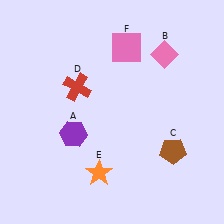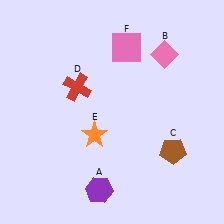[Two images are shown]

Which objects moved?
The objects that moved are: the purple hexagon (A), the orange star (E).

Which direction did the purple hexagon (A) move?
The purple hexagon (A) moved down.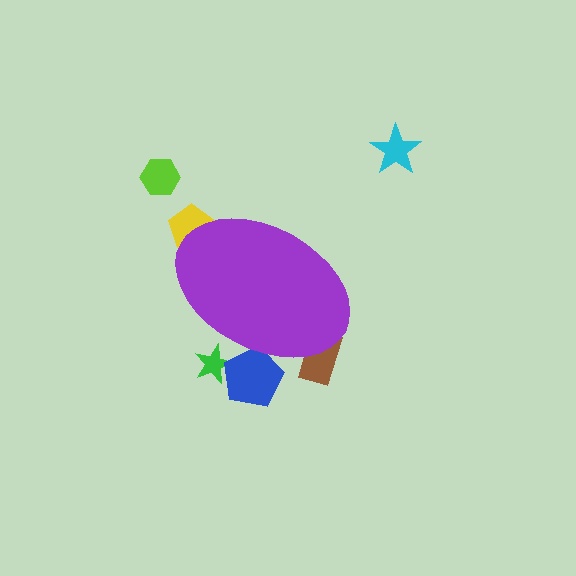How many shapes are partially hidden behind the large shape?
4 shapes are partially hidden.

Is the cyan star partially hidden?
No, the cyan star is fully visible.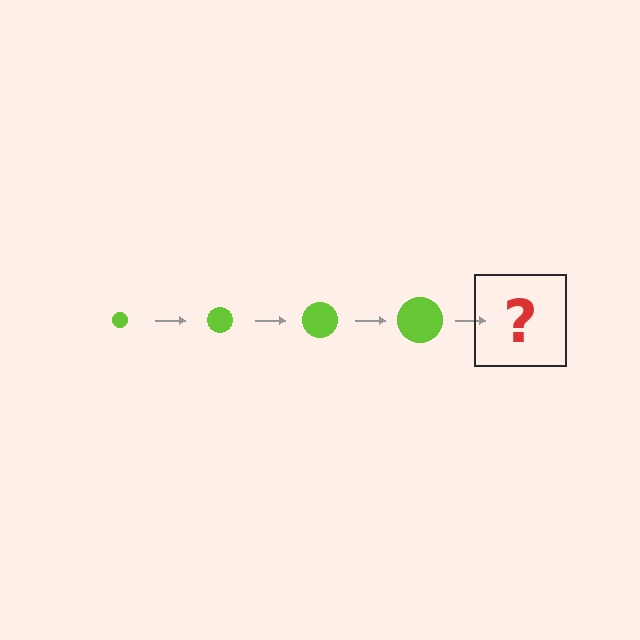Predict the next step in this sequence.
The next step is a lime circle, larger than the previous one.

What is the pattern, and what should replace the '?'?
The pattern is that the circle gets progressively larger each step. The '?' should be a lime circle, larger than the previous one.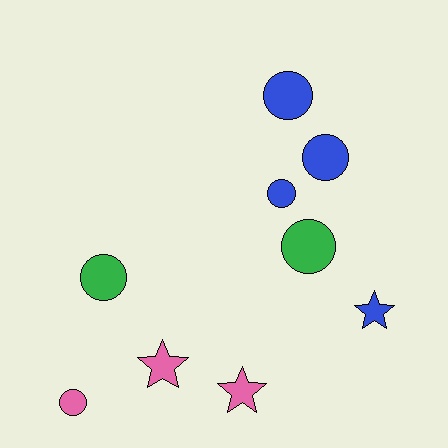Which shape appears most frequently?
Circle, with 6 objects.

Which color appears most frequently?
Blue, with 4 objects.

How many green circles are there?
There are 2 green circles.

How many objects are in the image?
There are 9 objects.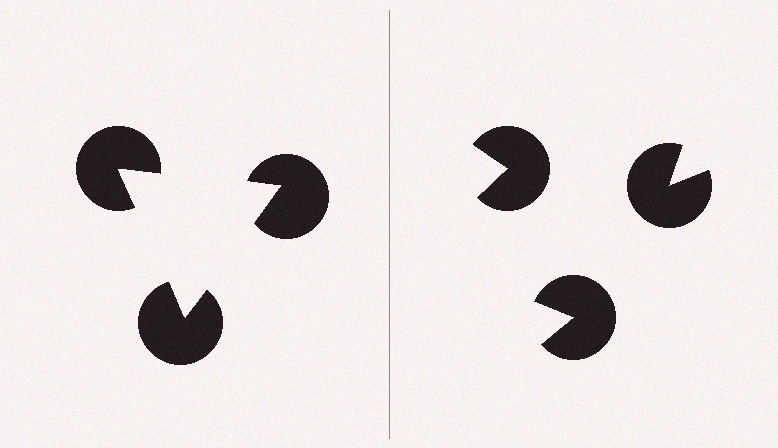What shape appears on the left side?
An illusory triangle.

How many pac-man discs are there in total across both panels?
6 — 3 on each side.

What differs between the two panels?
The pac-man discs are positioned identically on both sides; only the wedge orientations differ. On the left they align to a triangle; on the right they are misaligned.